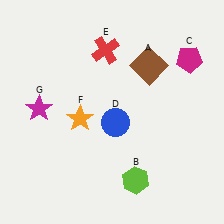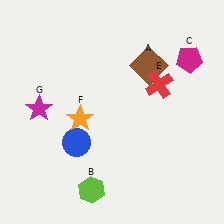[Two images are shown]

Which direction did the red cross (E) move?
The red cross (E) moved right.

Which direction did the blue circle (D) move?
The blue circle (D) moved left.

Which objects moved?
The objects that moved are: the lime hexagon (B), the blue circle (D), the red cross (E).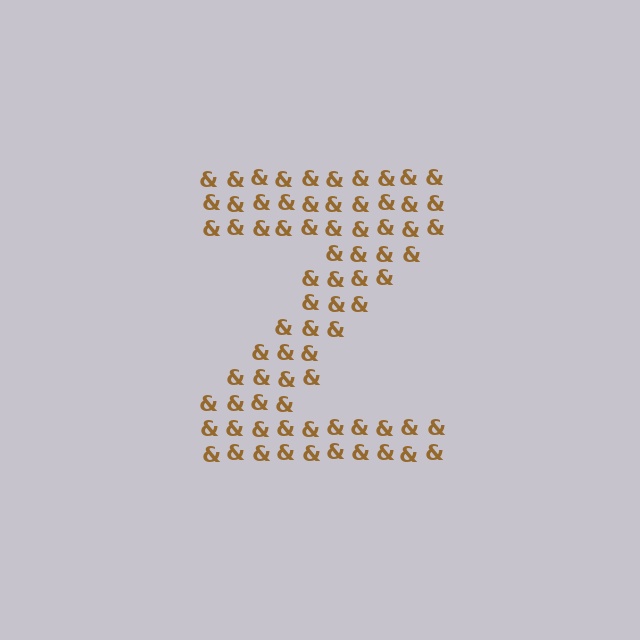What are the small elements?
The small elements are ampersands.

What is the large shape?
The large shape is the letter Z.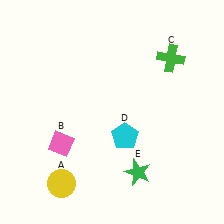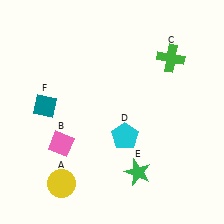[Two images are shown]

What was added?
A teal diamond (F) was added in Image 2.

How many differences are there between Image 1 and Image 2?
There is 1 difference between the two images.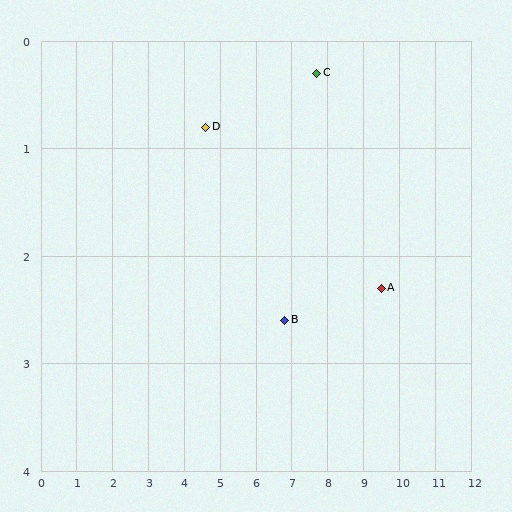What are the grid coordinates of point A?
Point A is at approximately (9.5, 2.3).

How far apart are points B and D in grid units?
Points B and D are about 2.8 grid units apart.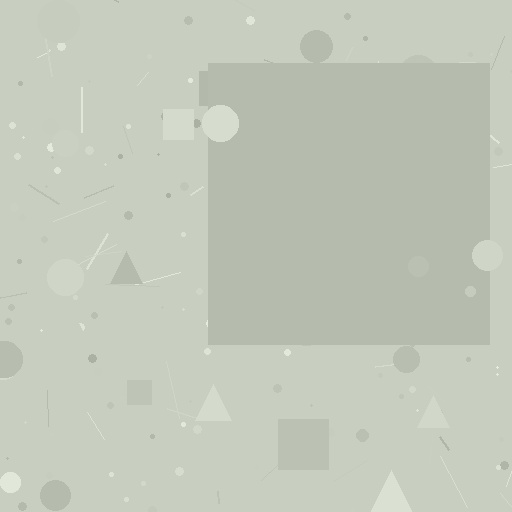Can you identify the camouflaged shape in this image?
The camouflaged shape is a square.